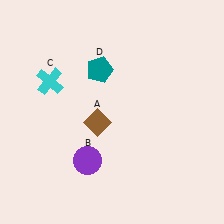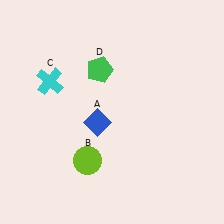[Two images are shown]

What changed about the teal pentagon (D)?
In Image 1, D is teal. In Image 2, it changed to green.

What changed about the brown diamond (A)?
In Image 1, A is brown. In Image 2, it changed to blue.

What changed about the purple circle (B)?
In Image 1, B is purple. In Image 2, it changed to lime.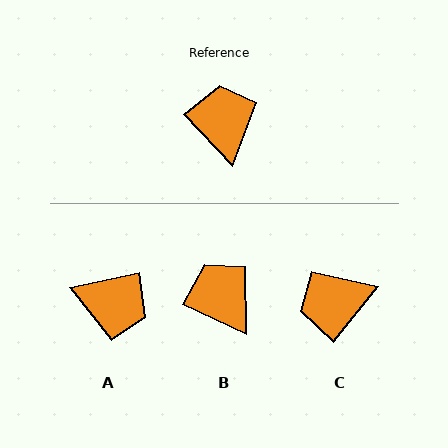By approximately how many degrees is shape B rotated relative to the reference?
Approximately 22 degrees counter-clockwise.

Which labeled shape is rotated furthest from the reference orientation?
A, about 121 degrees away.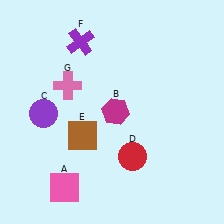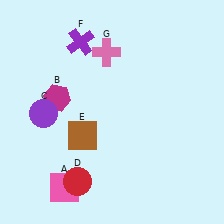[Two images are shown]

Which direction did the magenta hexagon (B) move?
The magenta hexagon (B) moved left.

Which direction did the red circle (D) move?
The red circle (D) moved left.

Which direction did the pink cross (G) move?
The pink cross (G) moved right.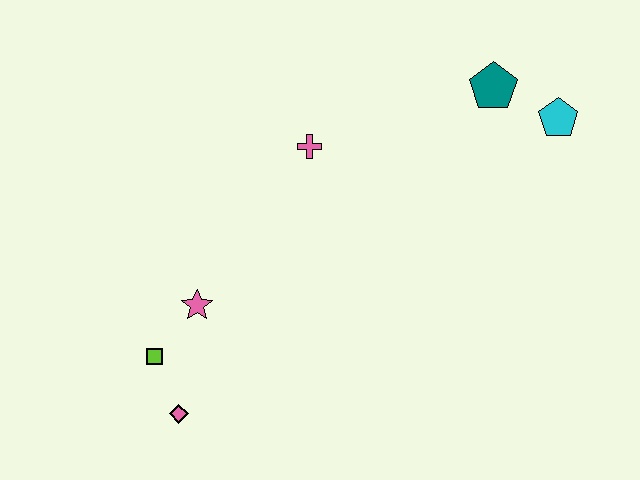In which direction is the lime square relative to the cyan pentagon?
The lime square is to the left of the cyan pentagon.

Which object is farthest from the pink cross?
The pink diamond is farthest from the pink cross.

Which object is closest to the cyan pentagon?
The teal pentagon is closest to the cyan pentagon.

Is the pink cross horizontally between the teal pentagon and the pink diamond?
Yes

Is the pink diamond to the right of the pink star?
No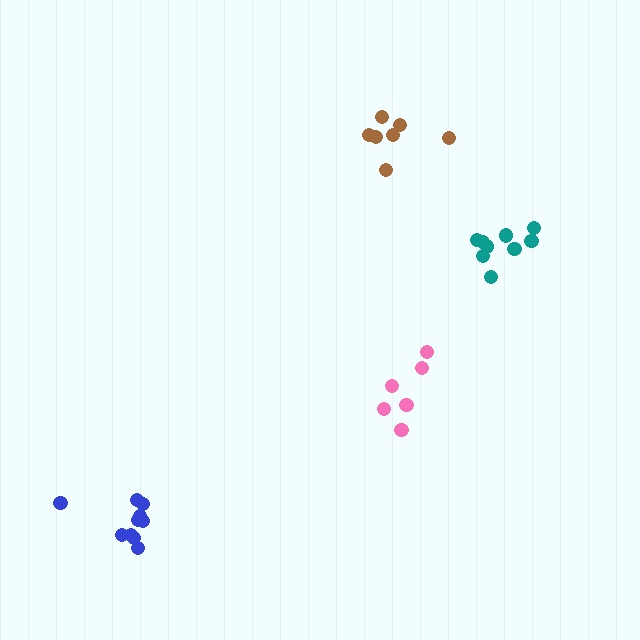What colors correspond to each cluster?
The clusters are colored: pink, brown, blue, teal.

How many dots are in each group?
Group 1: 6 dots, Group 2: 7 dots, Group 3: 10 dots, Group 4: 9 dots (32 total).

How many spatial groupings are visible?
There are 4 spatial groupings.